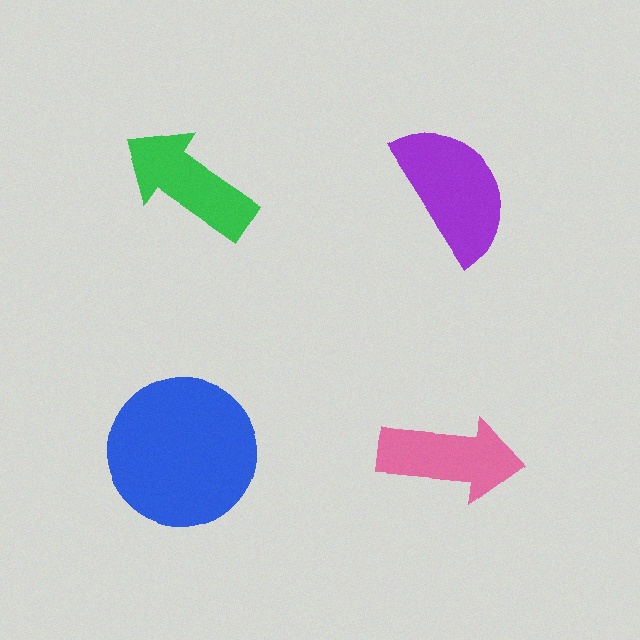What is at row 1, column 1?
A green arrow.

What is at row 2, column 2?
A pink arrow.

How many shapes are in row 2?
2 shapes.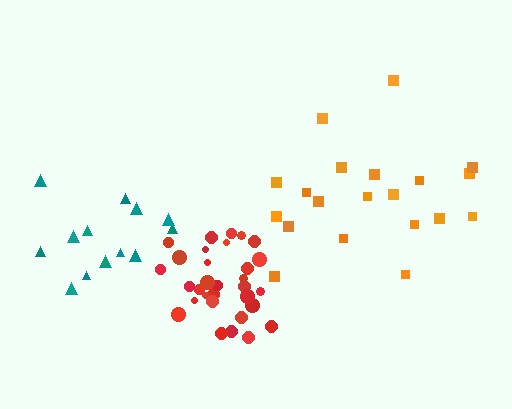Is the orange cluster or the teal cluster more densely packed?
Teal.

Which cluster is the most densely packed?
Red.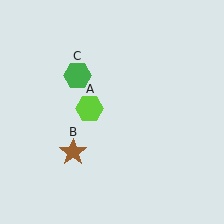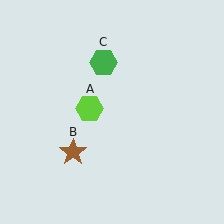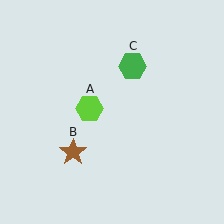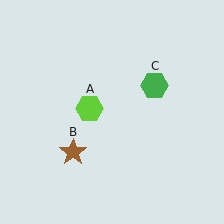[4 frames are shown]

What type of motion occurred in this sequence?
The green hexagon (object C) rotated clockwise around the center of the scene.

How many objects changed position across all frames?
1 object changed position: green hexagon (object C).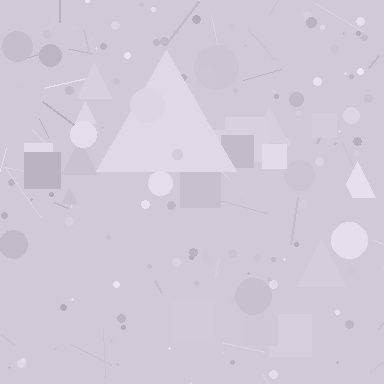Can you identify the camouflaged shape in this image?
The camouflaged shape is a triangle.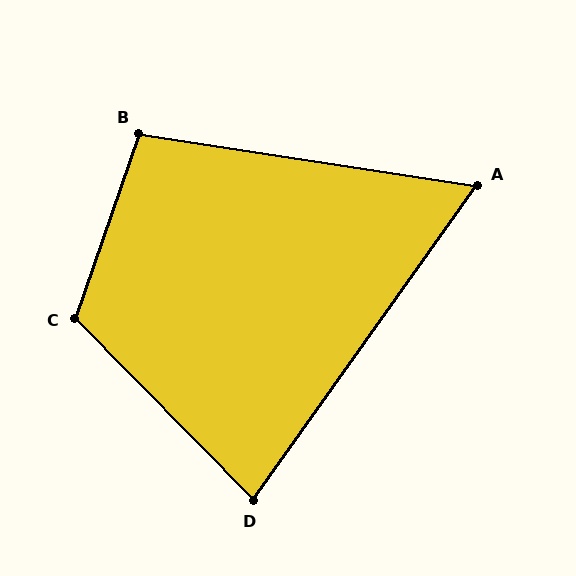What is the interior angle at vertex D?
Approximately 80 degrees (acute).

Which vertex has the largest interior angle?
C, at approximately 117 degrees.